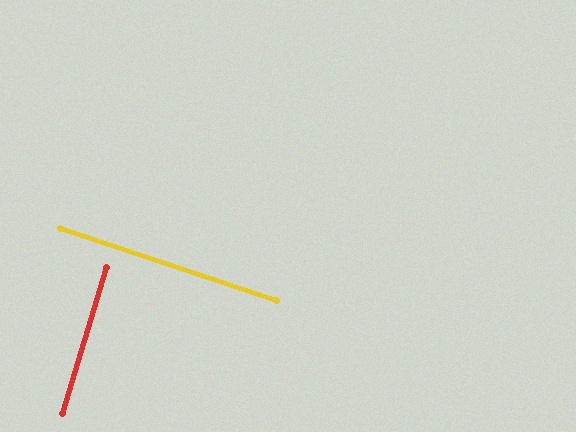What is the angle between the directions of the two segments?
Approximately 89 degrees.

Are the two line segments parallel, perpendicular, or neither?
Perpendicular — they meet at approximately 89°.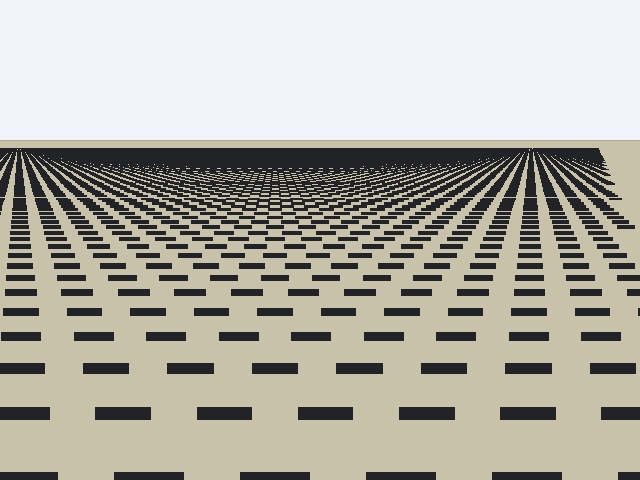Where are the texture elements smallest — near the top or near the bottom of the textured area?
Near the top.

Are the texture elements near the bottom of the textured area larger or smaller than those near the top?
Larger. Near the bottom, elements are closer to the viewer and appear at a bigger on-screen size.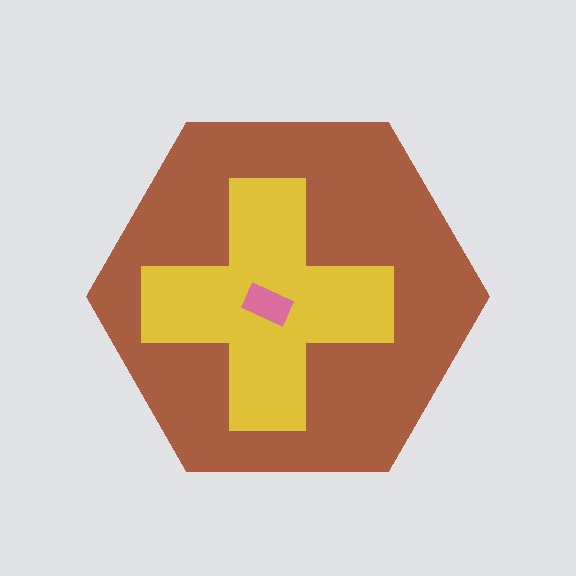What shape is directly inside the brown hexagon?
The yellow cross.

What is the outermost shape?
The brown hexagon.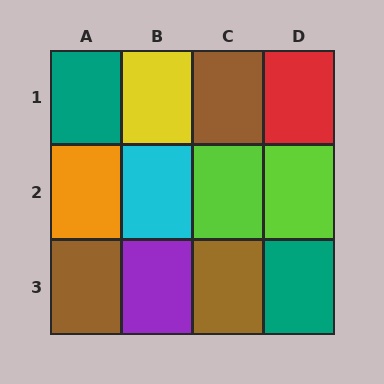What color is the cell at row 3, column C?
Brown.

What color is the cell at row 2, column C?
Lime.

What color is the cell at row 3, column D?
Teal.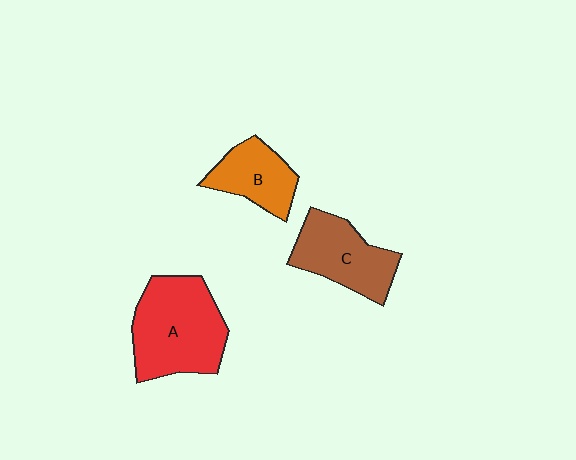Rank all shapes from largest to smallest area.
From largest to smallest: A (red), C (brown), B (orange).